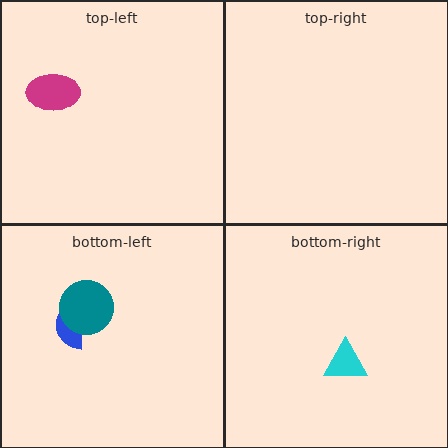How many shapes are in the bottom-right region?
1.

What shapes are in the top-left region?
The magenta ellipse.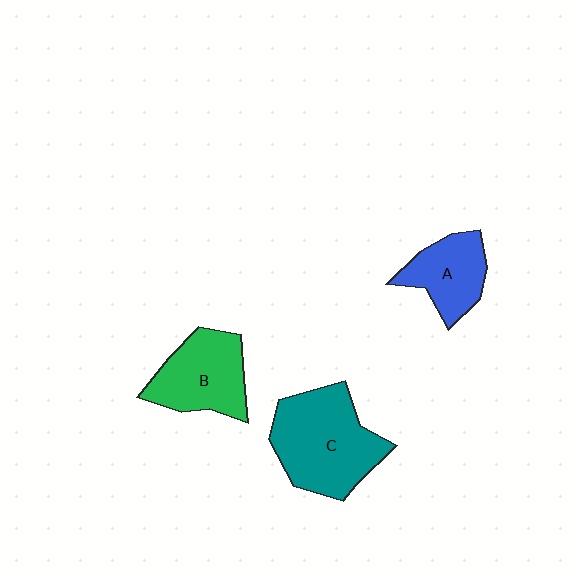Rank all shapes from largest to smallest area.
From largest to smallest: C (teal), B (green), A (blue).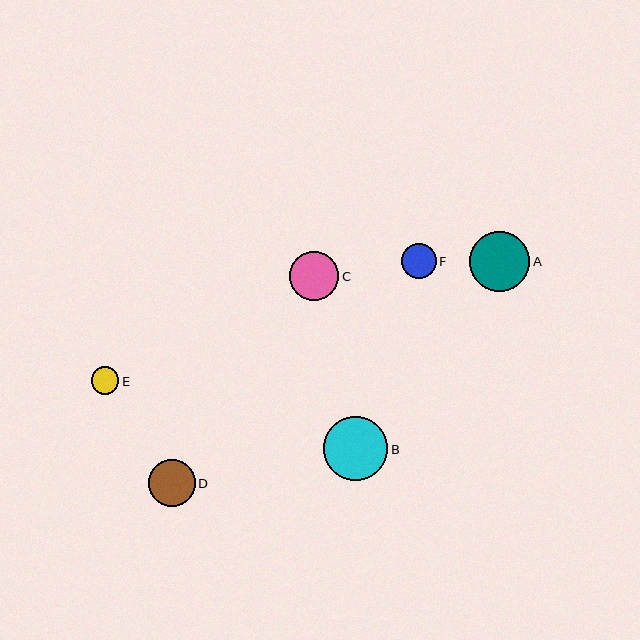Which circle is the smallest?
Circle E is the smallest with a size of approximately 28 pixels.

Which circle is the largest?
Circle B is the largest with a size of approximately 64 pixels.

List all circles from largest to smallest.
From largest to smallest: B, A, C, D, F, E.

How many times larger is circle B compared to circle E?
Circle B is approximately 2.3 times the size of circle E.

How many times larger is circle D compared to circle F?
Circle D is approximately 1.3 times the size of circle F.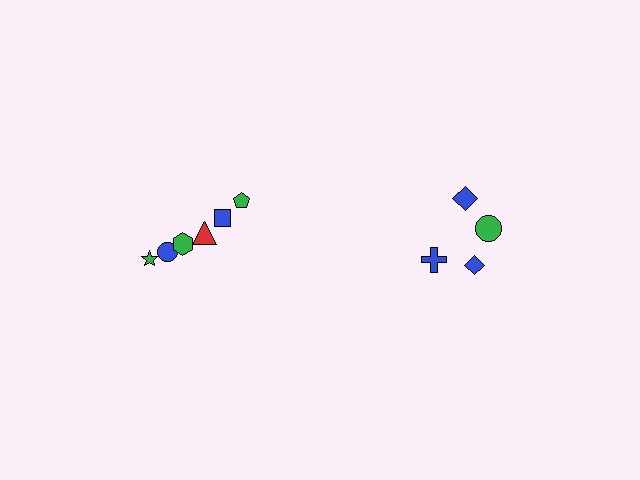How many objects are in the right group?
There are 4 objects.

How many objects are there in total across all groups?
There are 10 objects.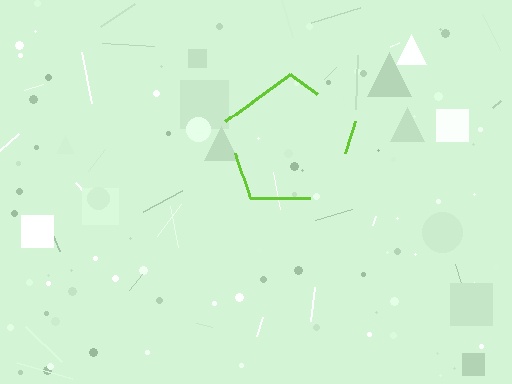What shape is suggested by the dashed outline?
The dashed outline suggests a pentagon.